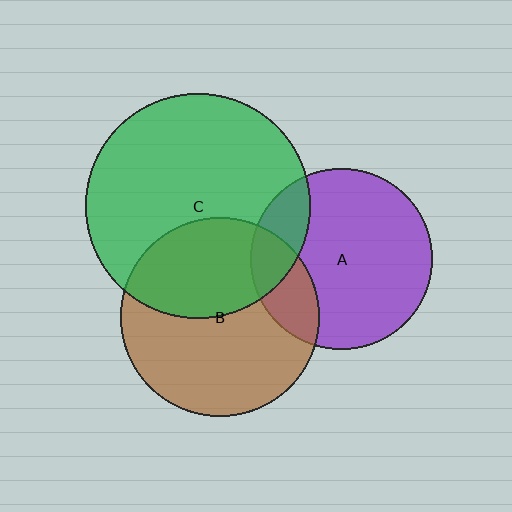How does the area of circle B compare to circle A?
Approximately 1.2 times.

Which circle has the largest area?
Circle C (green).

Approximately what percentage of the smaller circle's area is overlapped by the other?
Approximately 40%.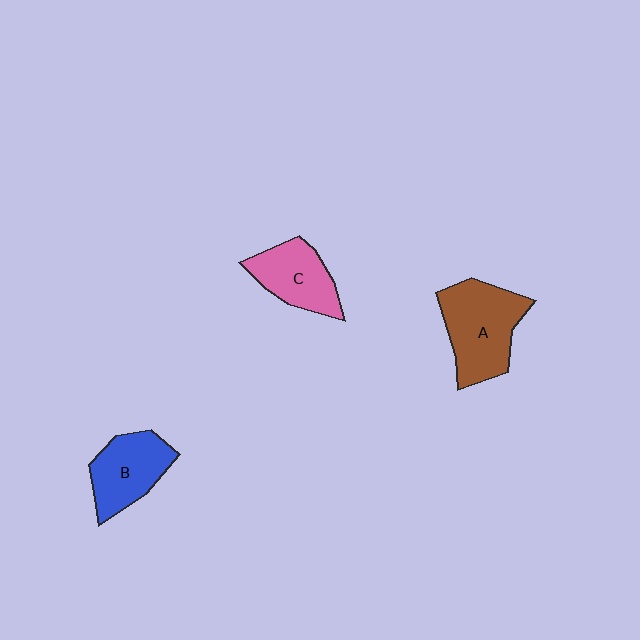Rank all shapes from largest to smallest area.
From largest to smallest: A (brown), B (blue), C (pink).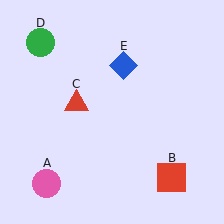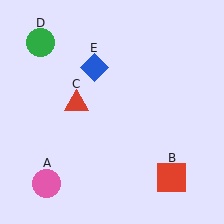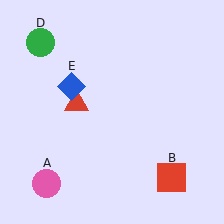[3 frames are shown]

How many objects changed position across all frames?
1 object changed position: blue diamond (object E).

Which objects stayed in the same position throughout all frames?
Pink circle (object A) and red square (object B) and red triangle (object C) and green circle (object D) remained stationary.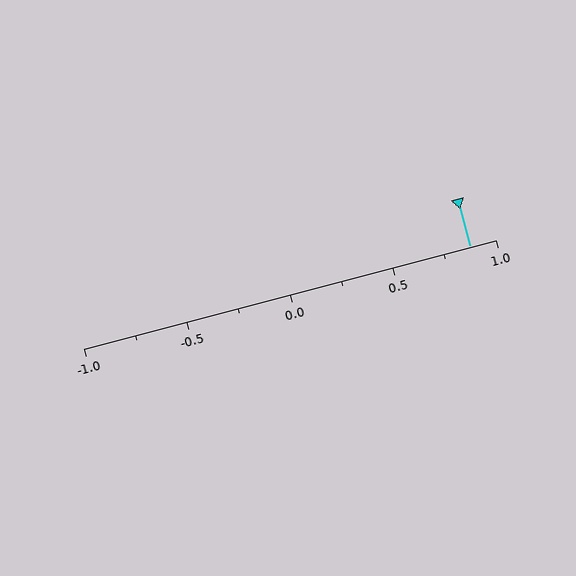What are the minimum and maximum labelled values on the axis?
The axis runs from -1.0 to 1.0.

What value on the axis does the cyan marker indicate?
The marker indicates approximately 0.88.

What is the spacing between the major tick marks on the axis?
The major ticks are spaced 0.5 apart.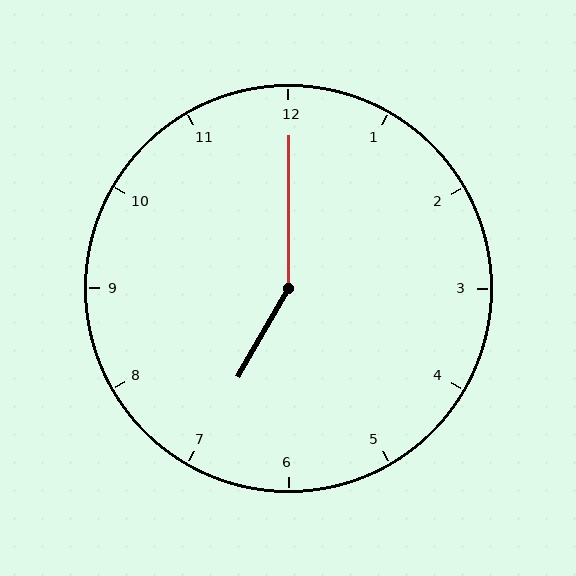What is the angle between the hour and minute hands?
Approximately 150 degrees.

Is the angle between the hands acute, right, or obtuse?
It is obtuse.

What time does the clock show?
7:00.